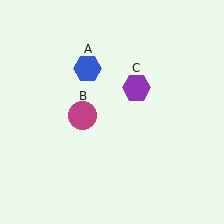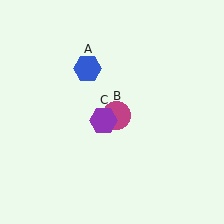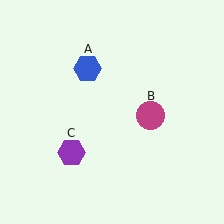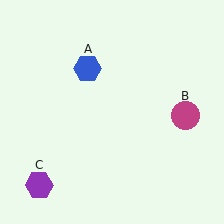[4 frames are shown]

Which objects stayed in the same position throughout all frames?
Blue hexagon (object A) remained stationary.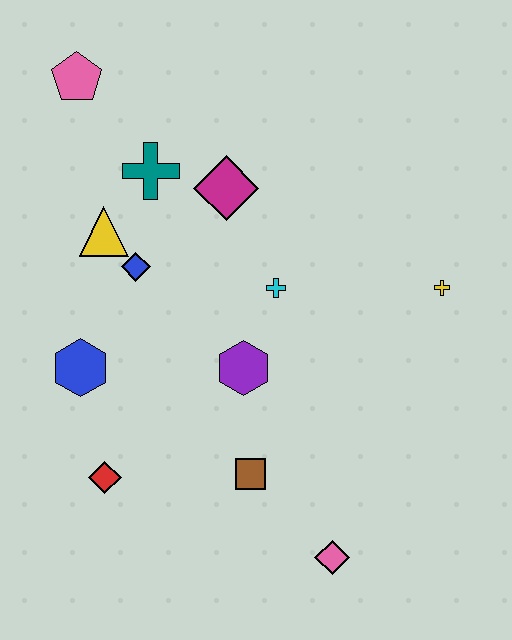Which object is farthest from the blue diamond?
The pink diamond is farthest from the blue diamond.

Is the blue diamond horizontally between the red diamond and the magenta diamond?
Yes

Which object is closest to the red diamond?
The blue hexagon is closest to the red diamond.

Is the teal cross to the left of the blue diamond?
No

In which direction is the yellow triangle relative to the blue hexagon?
The yellow triangle is above the blue hexagon.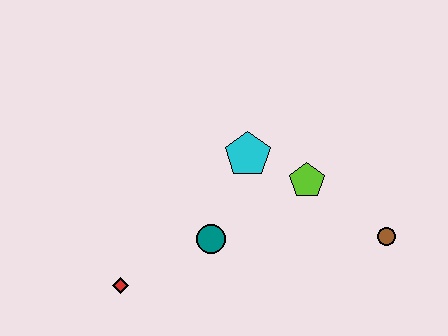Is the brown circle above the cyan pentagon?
No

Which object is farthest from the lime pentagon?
The red diamond is farthest from the lime pentagon.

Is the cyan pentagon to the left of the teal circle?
No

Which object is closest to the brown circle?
The lime pentagon is closest to the brown circle.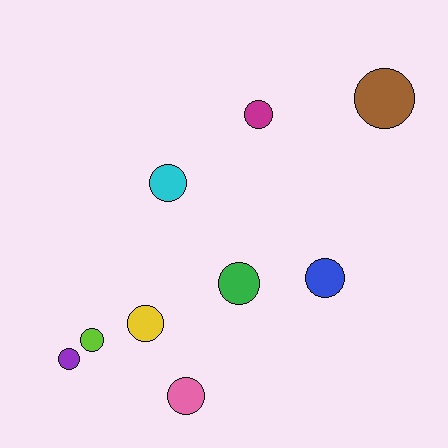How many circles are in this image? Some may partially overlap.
There are 9 circles.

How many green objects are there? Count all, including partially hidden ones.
There is 1 green object.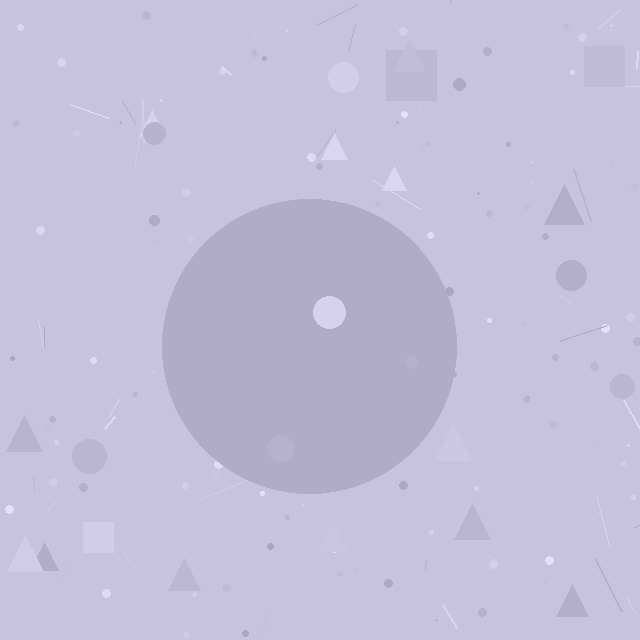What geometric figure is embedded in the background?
A circle is embedded in the background.